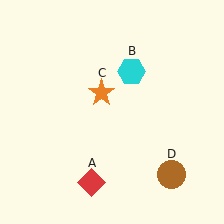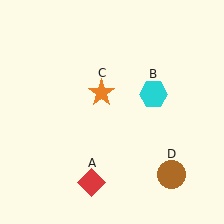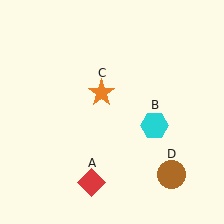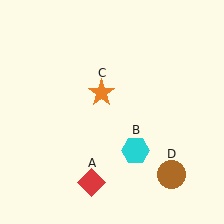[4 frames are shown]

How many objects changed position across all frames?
1 object changed position: cyan hexagon (object B).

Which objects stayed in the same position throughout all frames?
Red diamond (object A) and orange star (object C) and brown circle (object D) remained stationary.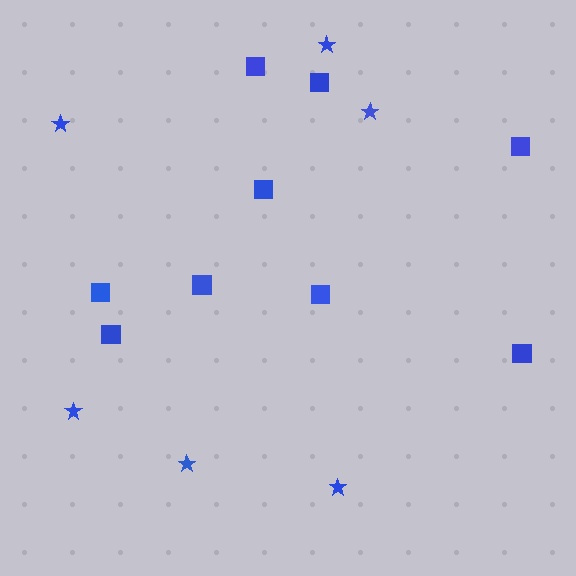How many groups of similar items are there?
There are 2 groups: one group of squares (9) and one group of stars (6).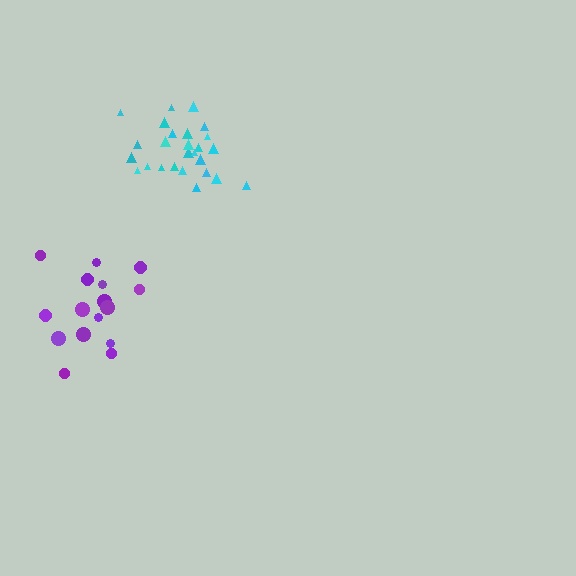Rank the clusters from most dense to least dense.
cyan, purple.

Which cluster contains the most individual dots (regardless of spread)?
Cyan (26).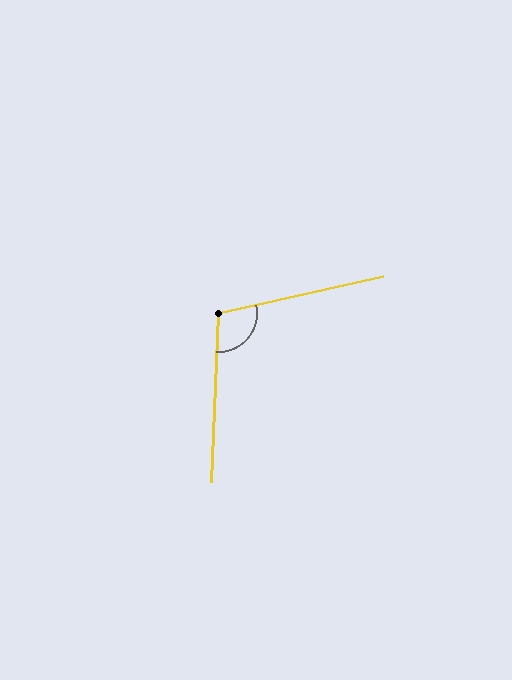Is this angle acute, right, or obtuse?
It is obtuse.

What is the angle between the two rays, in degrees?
Approximately 105 degrees.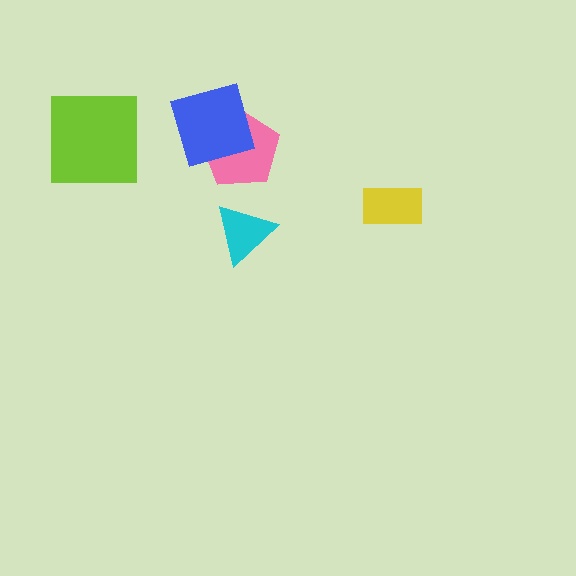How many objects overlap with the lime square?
0 objects overlap with the lime square.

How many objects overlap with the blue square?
1 object overlaps with the blue square.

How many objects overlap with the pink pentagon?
1 object overlaps with the pink pentagon.